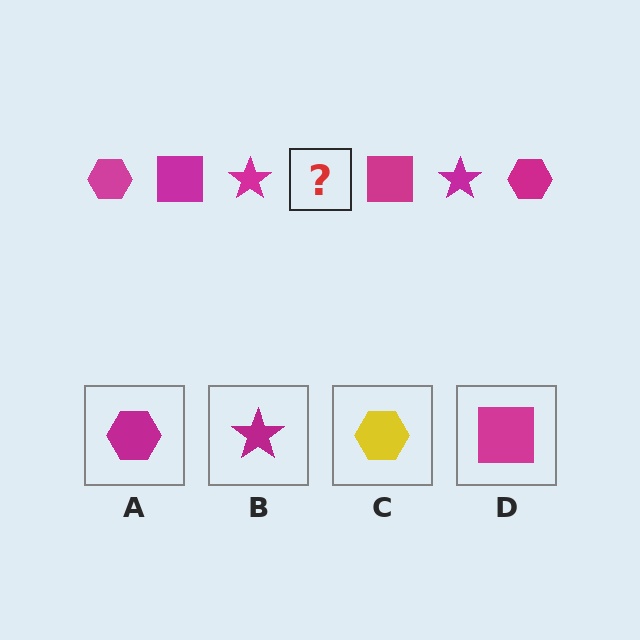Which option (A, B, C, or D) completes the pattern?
A.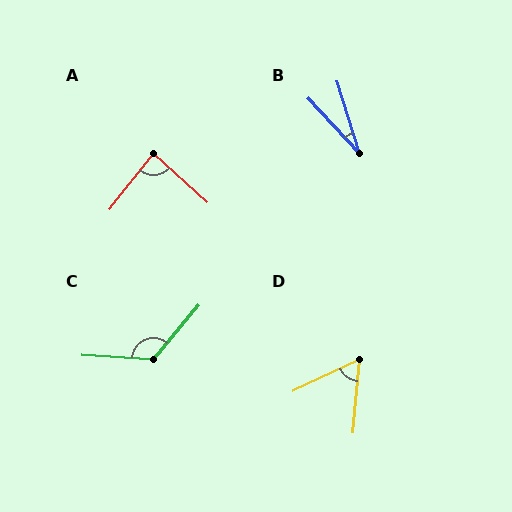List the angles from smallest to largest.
B (26°), D (60°), A (86°), C (126°).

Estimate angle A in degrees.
Approximately 86 degrees.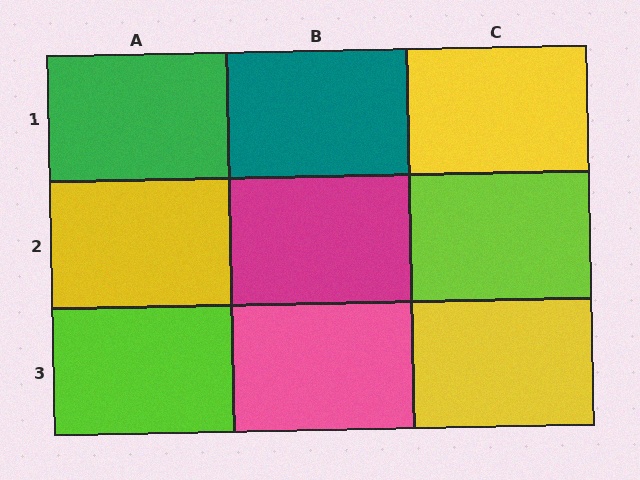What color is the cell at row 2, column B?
Magenta.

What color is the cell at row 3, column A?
Lime.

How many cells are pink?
1 cell is pink.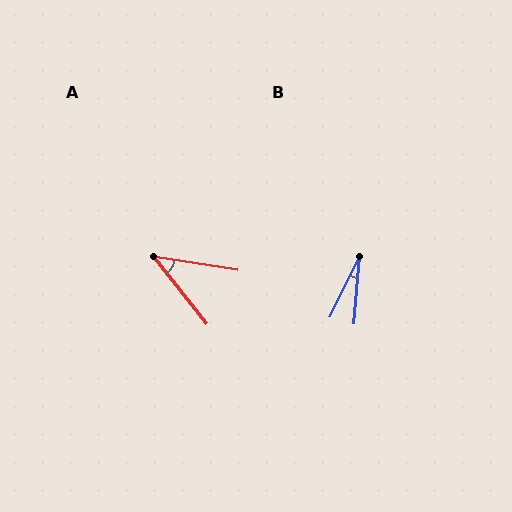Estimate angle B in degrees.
Approximately 21 degrees.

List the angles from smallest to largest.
B (21°), A (43°).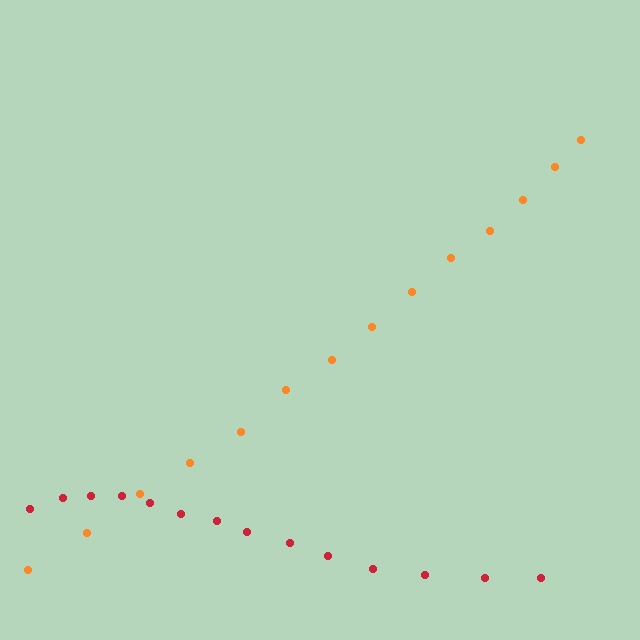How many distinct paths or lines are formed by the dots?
There are 2 distinct paths.